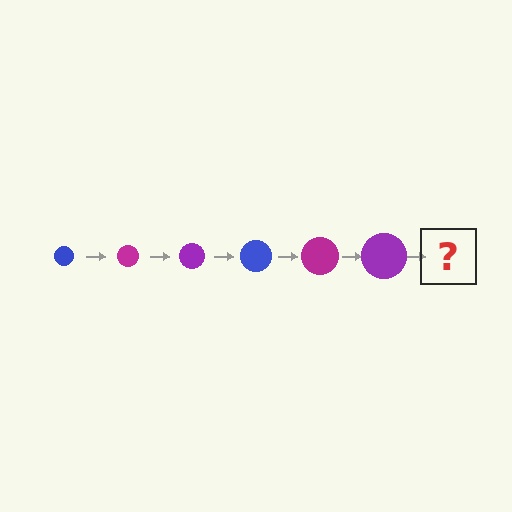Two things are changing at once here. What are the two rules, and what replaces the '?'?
The two rules are that the circle grows larger each step and the color cycles through blue, magenta, and purple. The '?' should be a blue circle, larger than the previous one.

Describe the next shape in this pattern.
It should be a blue circle, larger than the previous one.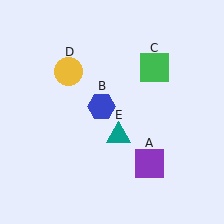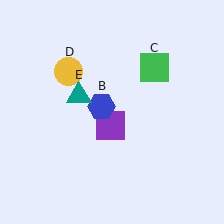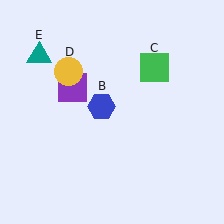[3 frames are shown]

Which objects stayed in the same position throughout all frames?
Blue hexagon (object B) and green square (object C) and yellow circle (object D) remained stationary.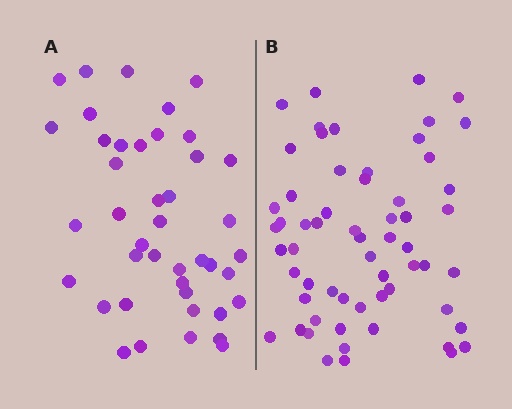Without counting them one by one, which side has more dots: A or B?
Region B (the right region) has more dots.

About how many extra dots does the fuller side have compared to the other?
Region B has approximately 20 more dots than region A.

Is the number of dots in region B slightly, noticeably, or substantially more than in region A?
Region B has noticeably more, but not dramatically so. The ratio is roughly 1.4 to 1.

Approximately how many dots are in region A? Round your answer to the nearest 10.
About 40 dots. (The exact count is 42, which rounds to 40.)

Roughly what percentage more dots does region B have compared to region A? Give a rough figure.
About 45% more.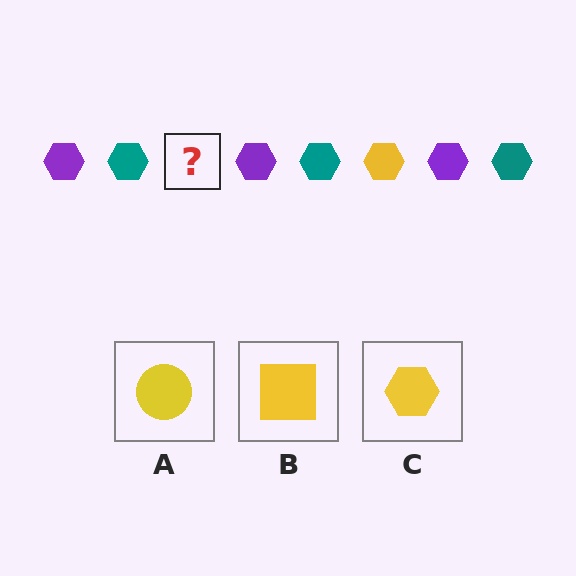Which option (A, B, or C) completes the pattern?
C.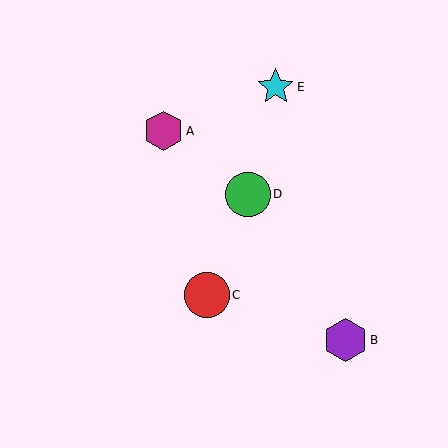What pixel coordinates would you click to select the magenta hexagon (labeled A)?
Click at (163, 131) to select the magenta hexagon A.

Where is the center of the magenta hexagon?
The center of the magenta hexagon is at (163, 131).